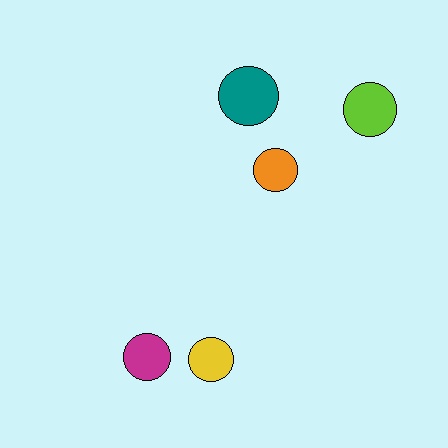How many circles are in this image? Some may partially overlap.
There are 5 circles.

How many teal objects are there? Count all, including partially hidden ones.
There is 1 teal object.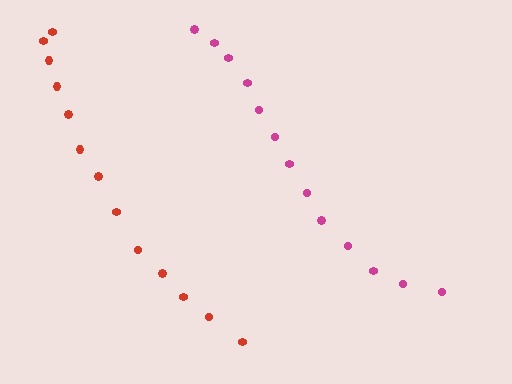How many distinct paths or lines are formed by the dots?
There are 2 distinct paths.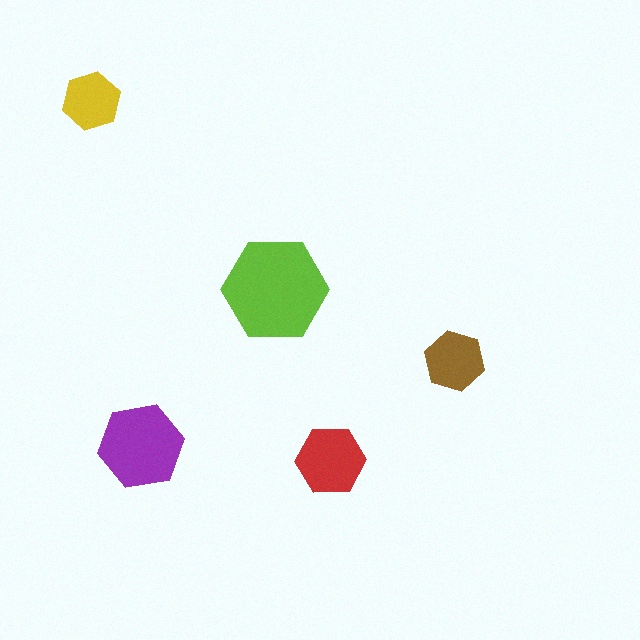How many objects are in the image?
There are 5 objects in the image.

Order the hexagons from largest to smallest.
the lime one, the purple one, the red one, the brown one, the yellow one.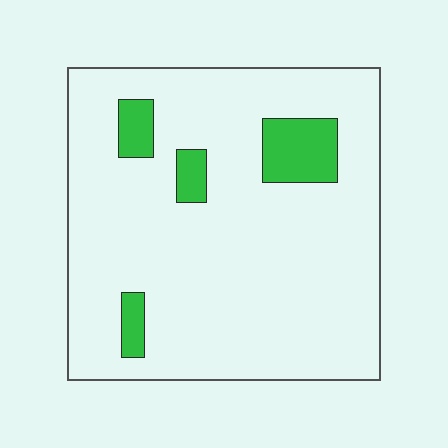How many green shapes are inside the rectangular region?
4.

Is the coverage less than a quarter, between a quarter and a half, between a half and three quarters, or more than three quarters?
Less than a quarter.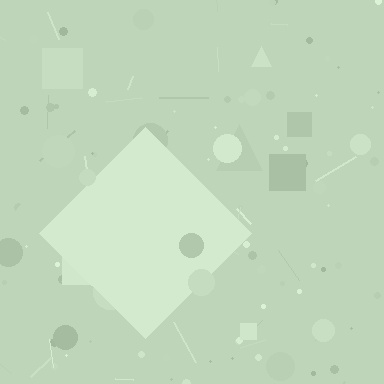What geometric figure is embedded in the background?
A diamond is embedded in the background.